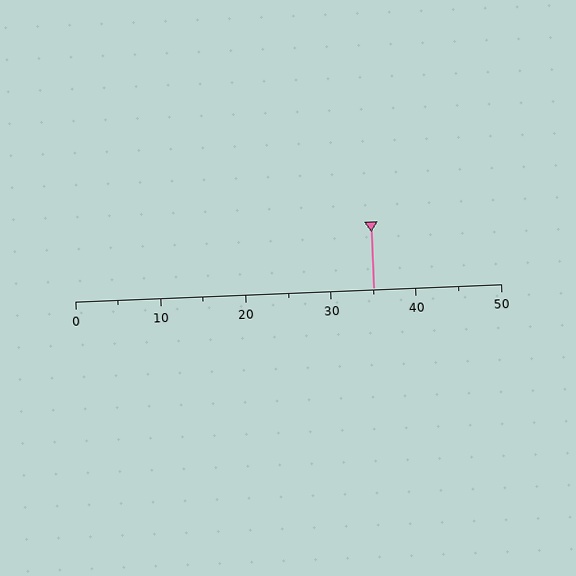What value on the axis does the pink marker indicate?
The marker indicates approximately 35.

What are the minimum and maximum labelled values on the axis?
The axis runs from 0 to 50.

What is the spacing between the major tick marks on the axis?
The major ticks are spaced 10 apart.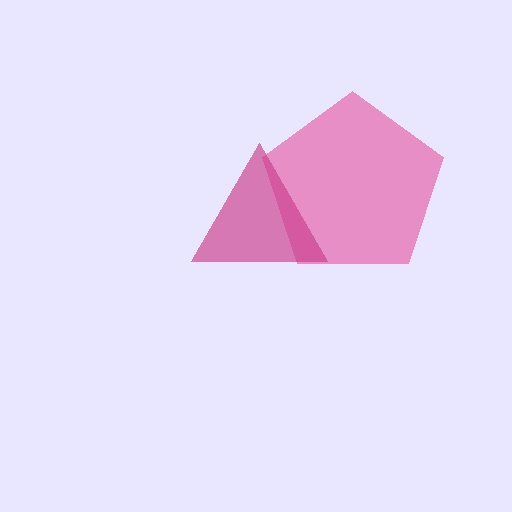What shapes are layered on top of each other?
The layered shapes are: a pink pentagon, a magenta triangle.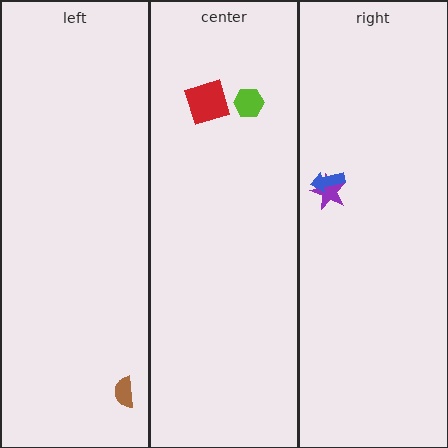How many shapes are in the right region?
2.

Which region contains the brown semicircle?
The left region.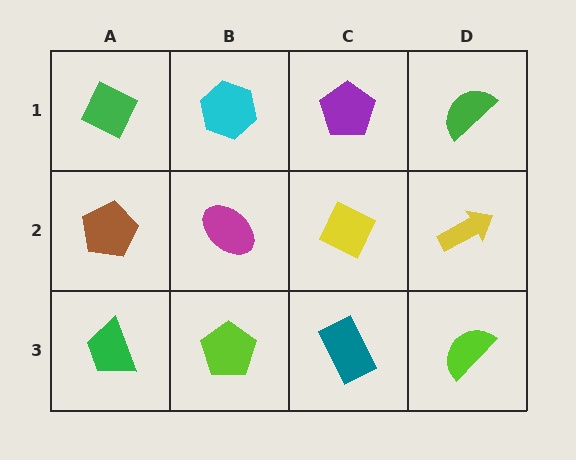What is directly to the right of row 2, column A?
A magenta ellipse.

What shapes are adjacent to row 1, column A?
A brown pentagon (row 2, column A), a cyan hexagon (row 1, column B).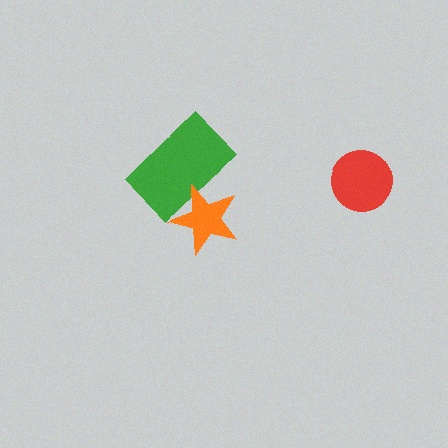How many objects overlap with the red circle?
0 objects overlap with the red circle.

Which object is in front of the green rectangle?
The orange star is in front of the green rectangle.